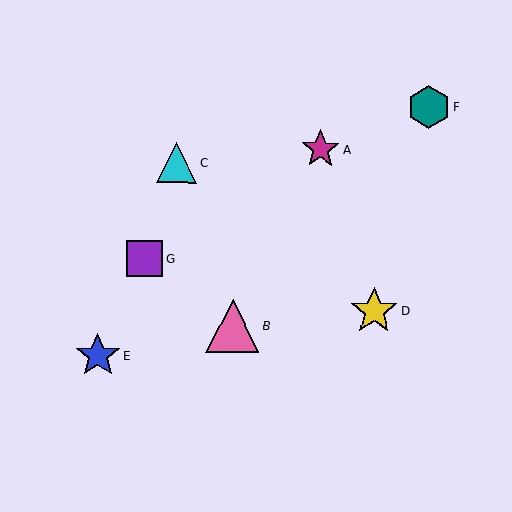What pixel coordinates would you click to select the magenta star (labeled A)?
Click at (320, 149) to select the magenta star A.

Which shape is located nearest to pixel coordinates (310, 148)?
The magenta star (labeled A) at (320, 149) is nearest to that location.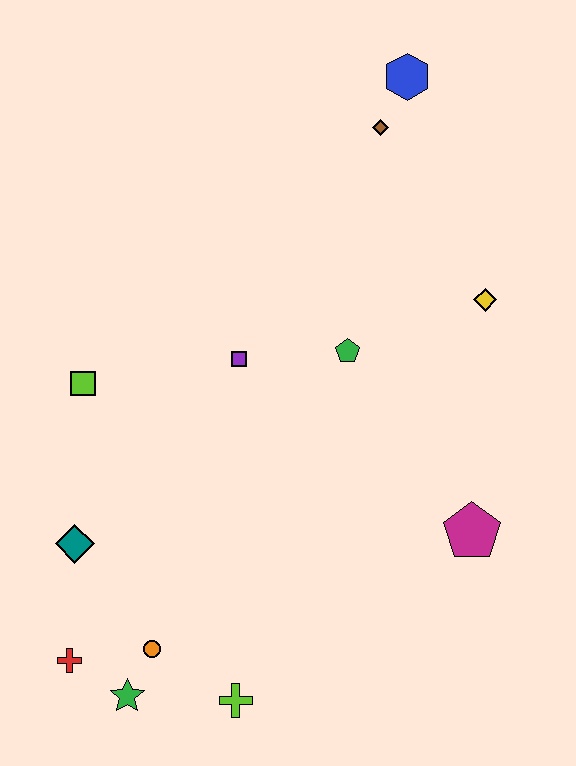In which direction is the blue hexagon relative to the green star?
The blue hexagon is above the green star.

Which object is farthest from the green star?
The blue hexagon is farthest from the green star.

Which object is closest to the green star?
The orange circle is closest to the green star.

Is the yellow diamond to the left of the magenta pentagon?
No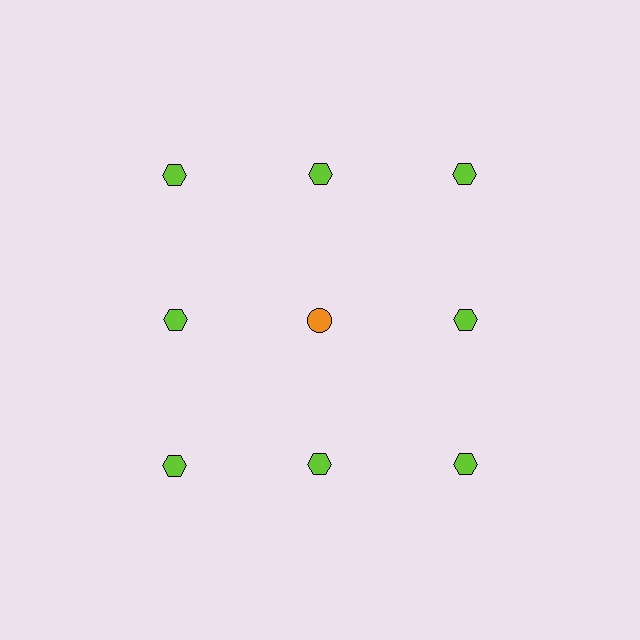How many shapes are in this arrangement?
There are 9 shapes arranged in a grid pattern.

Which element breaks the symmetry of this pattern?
The orange circle in the second row, second from left column breaks the symmetry. All other shapes are lime hexagons.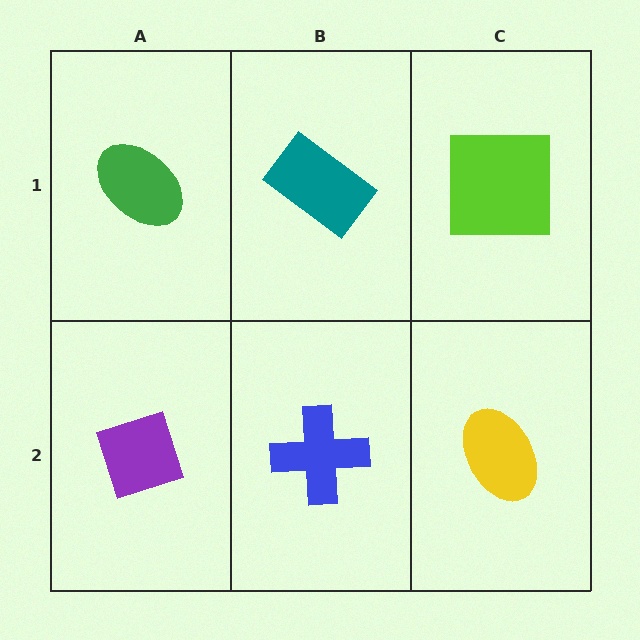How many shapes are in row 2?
3 shapes.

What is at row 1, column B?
A teal rectangle.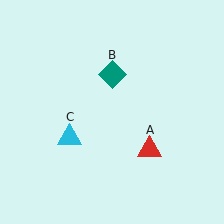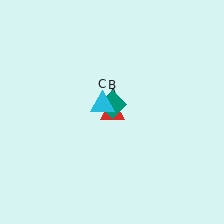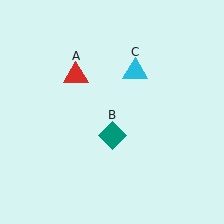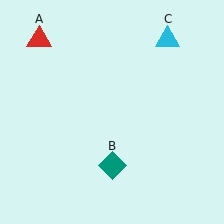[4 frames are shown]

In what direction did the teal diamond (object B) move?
The teal diamond (object B) moved down.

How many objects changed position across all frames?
3 objects changed position: red triangle (object A), teal diamond (object B), cyan triangle (object C).